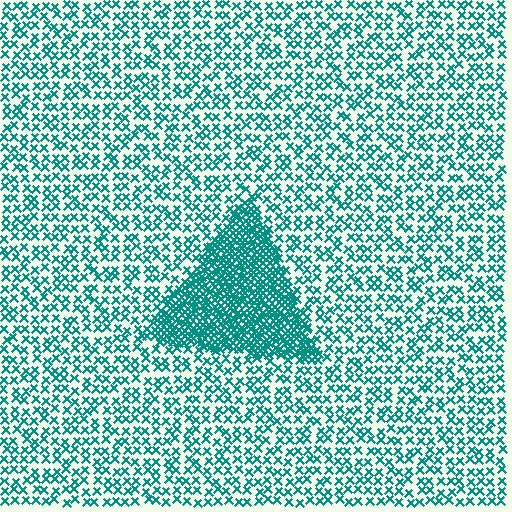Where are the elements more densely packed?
The elements are more densely packed inside the triangle boundary.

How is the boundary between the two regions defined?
The boundary is defined by a change in element density (approximately 2.8x ratio). All elements are the same color, size, and shape.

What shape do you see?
I see a triangle.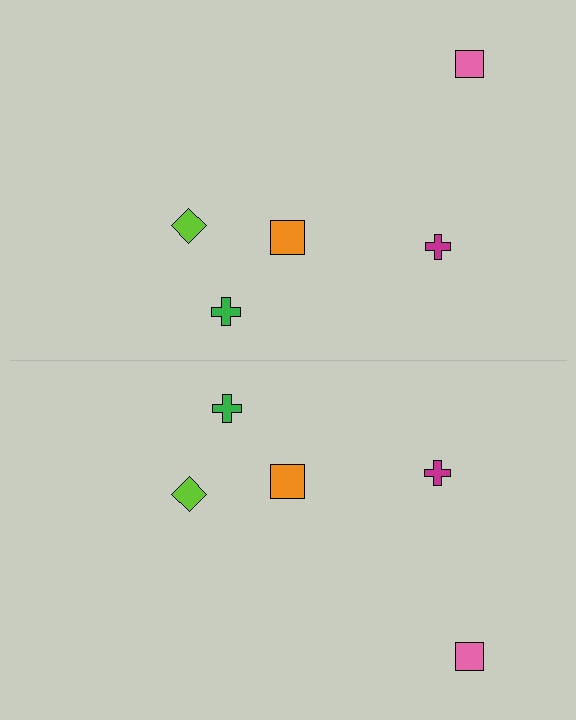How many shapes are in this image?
There are 10 shapes in this image.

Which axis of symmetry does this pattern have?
The pattern has a horizontal axis of symmetry running through the center of the image.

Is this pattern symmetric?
Yes, this pattern has bilateral (reflection) symmetry.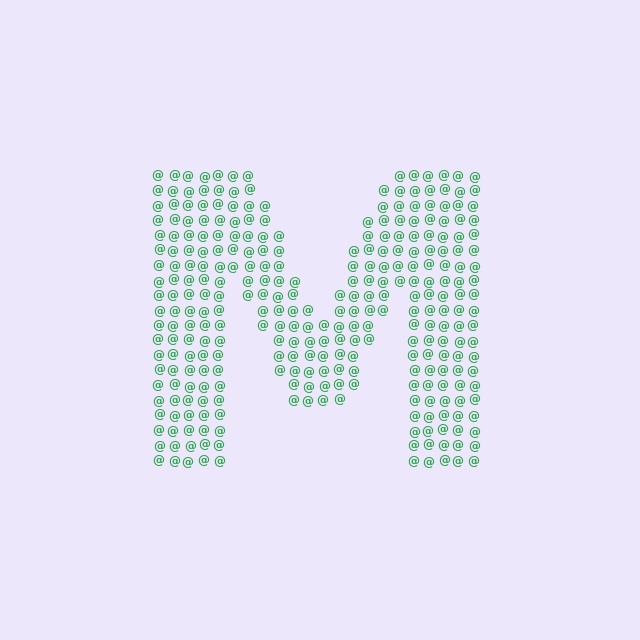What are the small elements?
The small elements are at signs.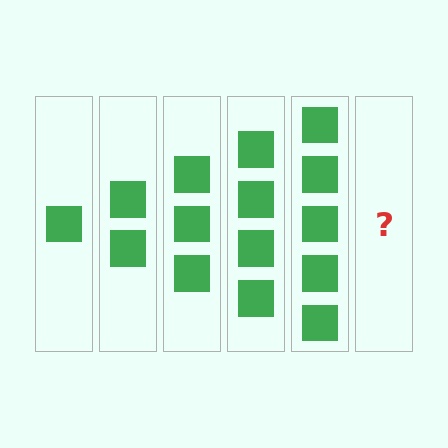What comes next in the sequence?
The next element should be 6 squares.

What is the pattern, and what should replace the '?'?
The pattern is that each step adds one more square. The '?' should be 6 squares.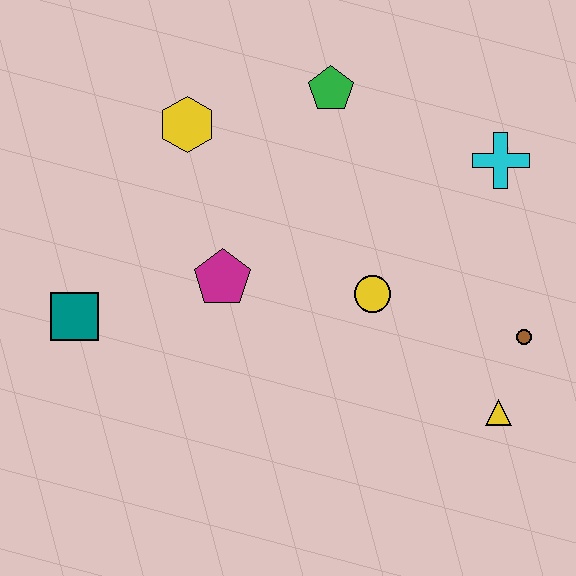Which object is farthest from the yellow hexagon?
The yellow triangle is farthest from the yellow hexagon.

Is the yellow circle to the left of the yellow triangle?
Yes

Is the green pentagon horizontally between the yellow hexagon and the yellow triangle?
Yes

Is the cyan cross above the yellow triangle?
Yes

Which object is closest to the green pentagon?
The yellow hexagon is closest to the green pentagon.